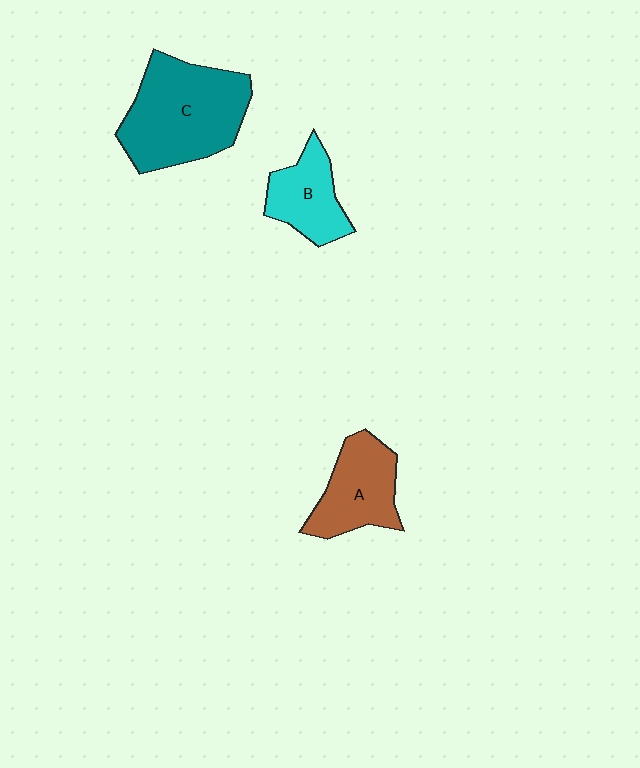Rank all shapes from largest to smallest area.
From largest to smallest: C (teal), A (brown), B (cyan).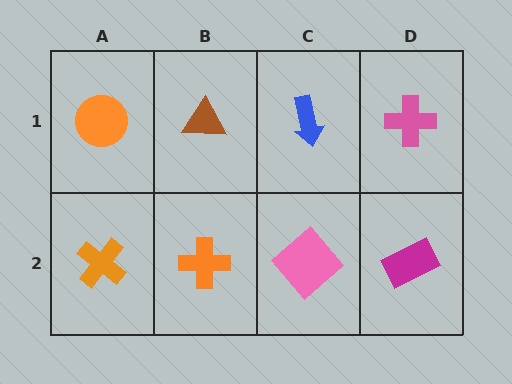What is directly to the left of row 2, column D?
A pink diamond.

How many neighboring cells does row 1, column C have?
3.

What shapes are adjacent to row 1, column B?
An orange cross (row 2, column B), an orange circle (row 1, column A), a blue arrow (row 1, column C).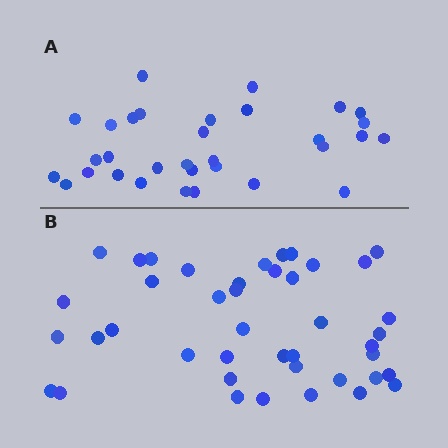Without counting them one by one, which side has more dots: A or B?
Region B (the bottom region) has more dots.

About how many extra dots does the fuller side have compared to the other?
Region B has roughly 10 or so more dots than region A.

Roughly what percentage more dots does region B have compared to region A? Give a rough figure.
About 30% more.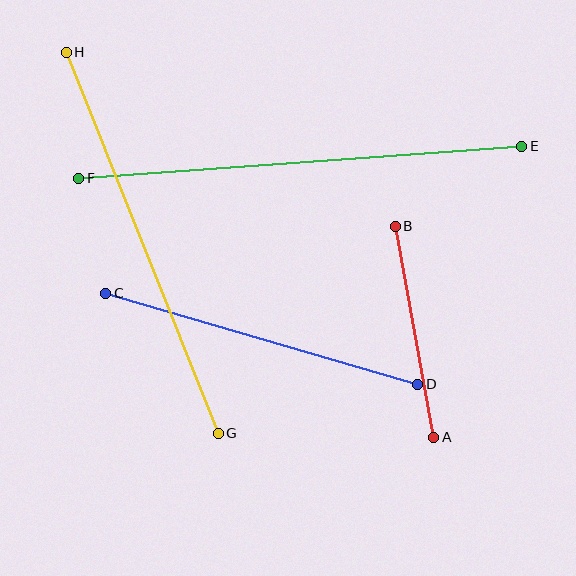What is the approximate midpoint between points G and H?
The midpoint is at approximately (142, 243) pixels.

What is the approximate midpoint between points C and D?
The midpoint is at approximately (262, 339) pixels.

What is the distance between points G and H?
The distance is approximately 410 pixels.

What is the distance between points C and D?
The distance is approximately 325 pixels.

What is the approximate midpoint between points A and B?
The midpoint is at approximately (415, 332) pixels.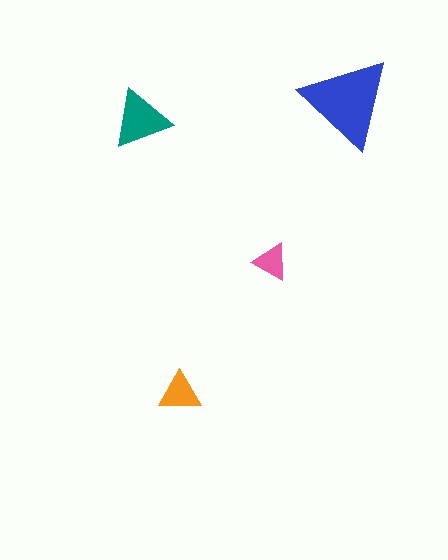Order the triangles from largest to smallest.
the blue one, the teal one, the orange one, the pink one.